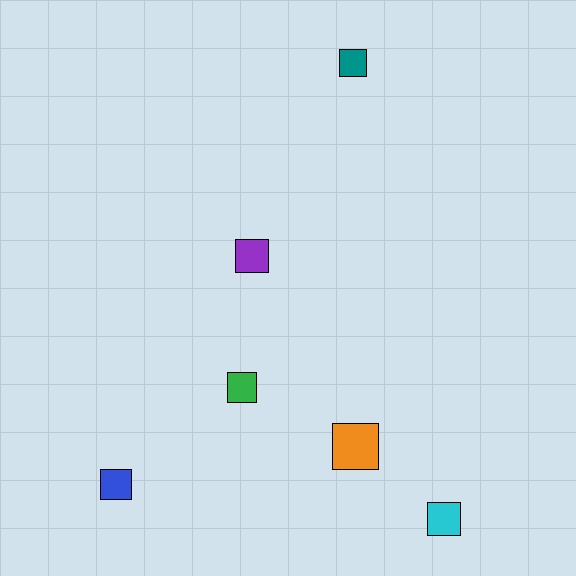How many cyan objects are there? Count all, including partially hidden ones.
There is 1 cyan object.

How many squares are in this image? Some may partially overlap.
There are 6 squares.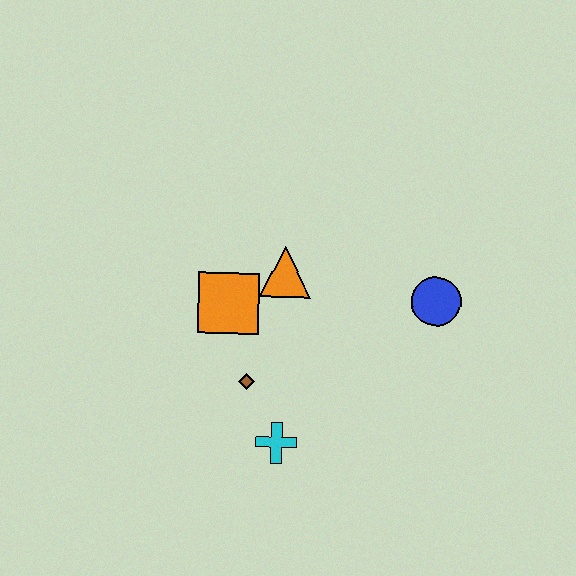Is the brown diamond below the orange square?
Yes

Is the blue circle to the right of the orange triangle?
Yes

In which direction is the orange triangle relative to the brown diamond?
The orange triangle is above the brown diamond.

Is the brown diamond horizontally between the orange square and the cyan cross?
Yes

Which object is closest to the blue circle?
The orange triangle is closest to the blue circle.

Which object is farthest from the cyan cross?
The blue circle is farthest from the cyan cross.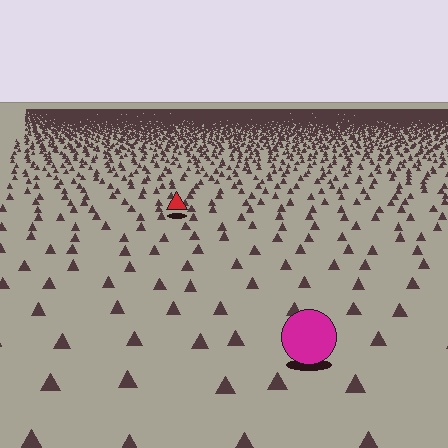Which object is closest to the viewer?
The magenta circle is closest. The texture marks near it are larger and more spread out.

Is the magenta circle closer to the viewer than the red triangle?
Yes. The magenta circle is closer — you can tell from the texture gradient: the ground texture is coarser near it.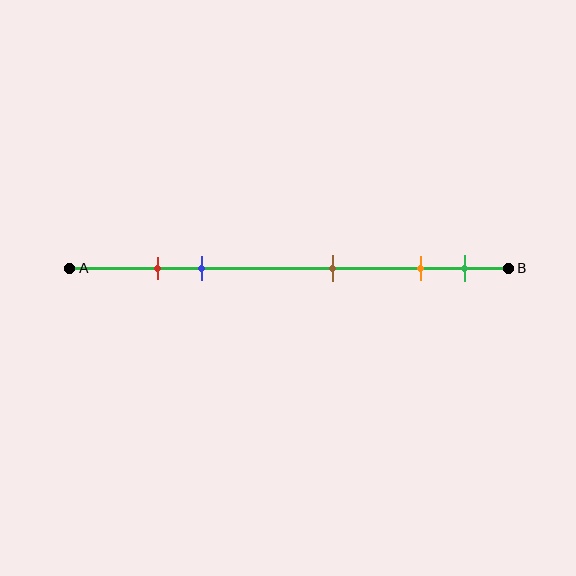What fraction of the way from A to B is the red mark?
The red mark is approximately 20% (0.2) of the way from A to B.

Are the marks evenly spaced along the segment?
No, the marks are not evenly spaced.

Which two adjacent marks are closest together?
The red and blue marks are the closest adjacent pair.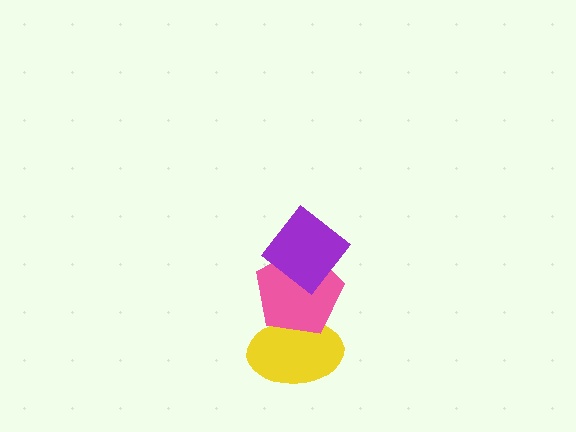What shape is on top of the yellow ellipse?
The pink pentagon is on top of the yellow ellipse.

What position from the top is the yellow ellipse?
The yellow ellipse is 3rd from the top.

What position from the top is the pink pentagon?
The pink pentagon is 2nd from the top.